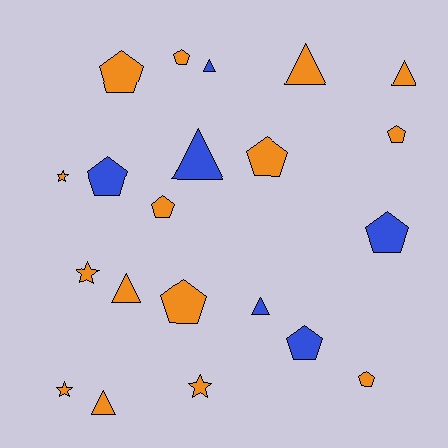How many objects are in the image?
There are 21 objects.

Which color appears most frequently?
Orange, with 15 objects.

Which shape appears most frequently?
Pentagon, with 10 objects.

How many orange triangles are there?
There are 4 orange triangles.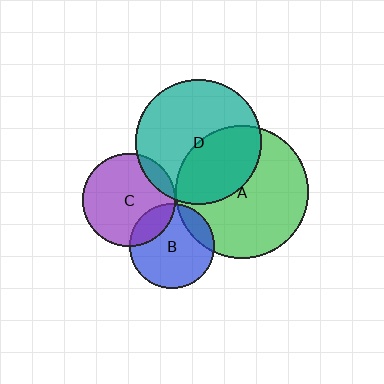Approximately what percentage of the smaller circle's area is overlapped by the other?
Approximately 5%.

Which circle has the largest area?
Circle A (green).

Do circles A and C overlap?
Yes.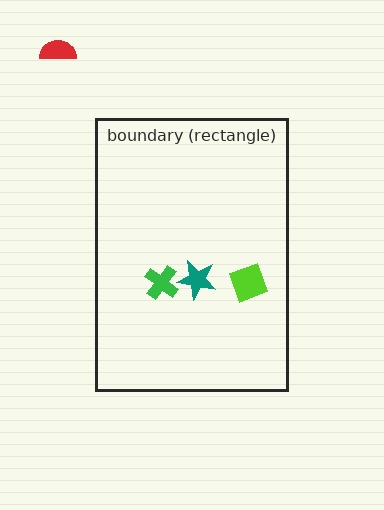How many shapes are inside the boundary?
3 inside, 1 outside.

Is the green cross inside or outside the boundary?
Inside.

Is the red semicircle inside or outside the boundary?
Outside.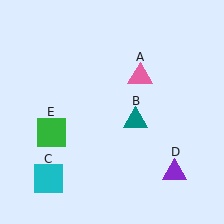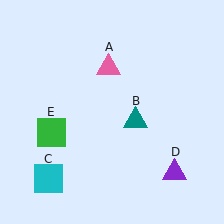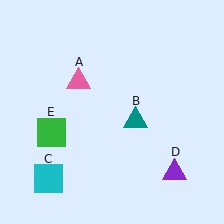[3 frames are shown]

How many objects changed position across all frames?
1 object changed position: pink triangle (object A).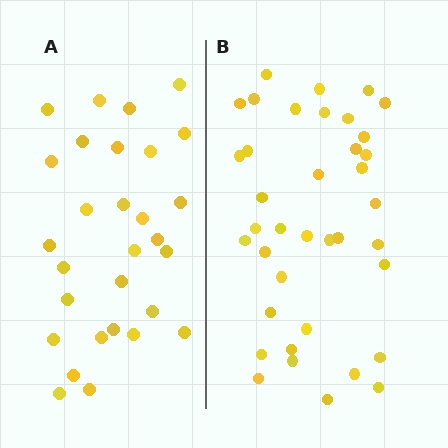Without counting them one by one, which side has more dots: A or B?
Region B (the right region) has more dots.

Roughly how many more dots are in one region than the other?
Region B has roughly 8 or so more dots than region A.